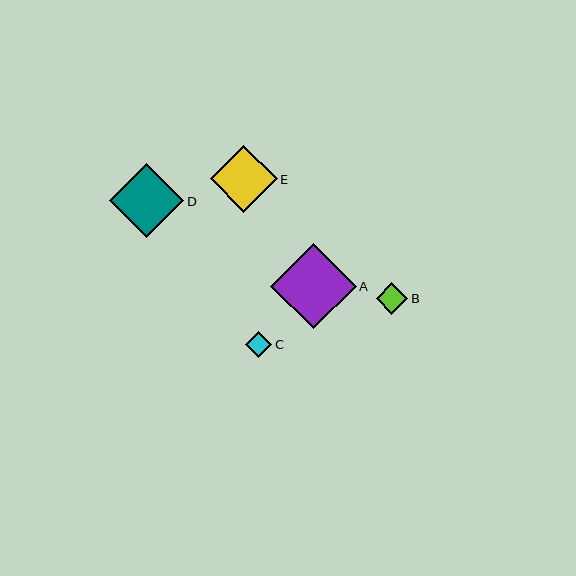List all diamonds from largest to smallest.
From largest to smallest: A, D, E, B, C.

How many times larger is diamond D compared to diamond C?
Diamond D is approximately 2.8 times the size of diamond C.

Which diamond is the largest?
Diamond A is the largest with a size of approximately 85 pixels.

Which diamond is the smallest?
Diamond C is the smallest with a size of approximately 26 pixels.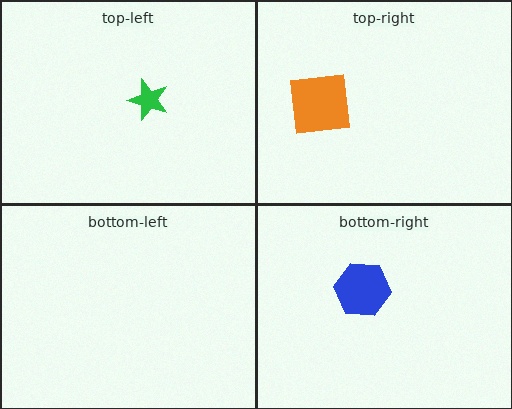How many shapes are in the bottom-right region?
1.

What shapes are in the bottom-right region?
The blue hexagon.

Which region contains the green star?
The top-left region.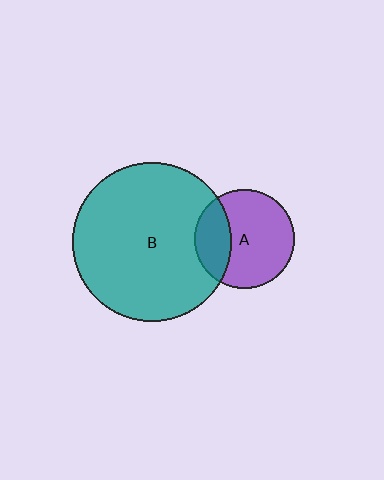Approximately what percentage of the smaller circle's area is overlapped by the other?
Approximately 30%.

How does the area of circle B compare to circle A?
Approximately 2.6 times.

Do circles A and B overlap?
Yes.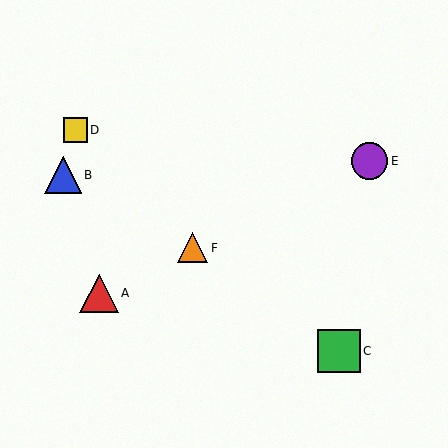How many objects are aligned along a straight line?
3 objects (A, E, F) are aligned along a straight line.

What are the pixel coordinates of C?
Object C is at (339, 351).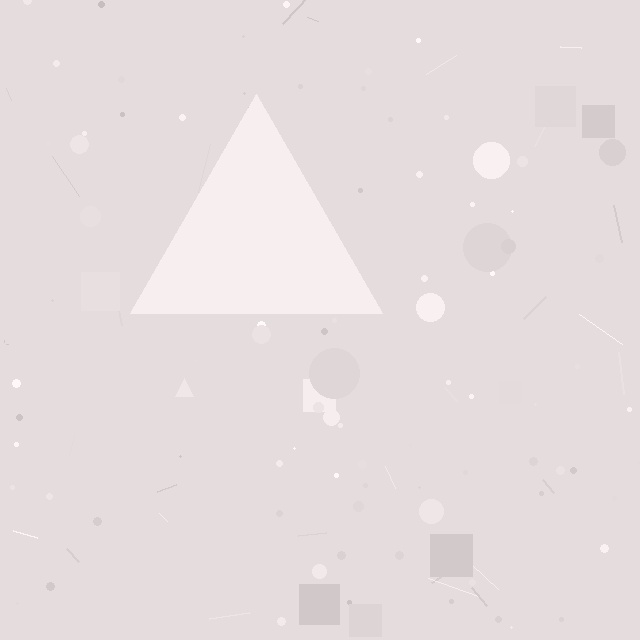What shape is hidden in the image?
A triangle is hidden in the image.